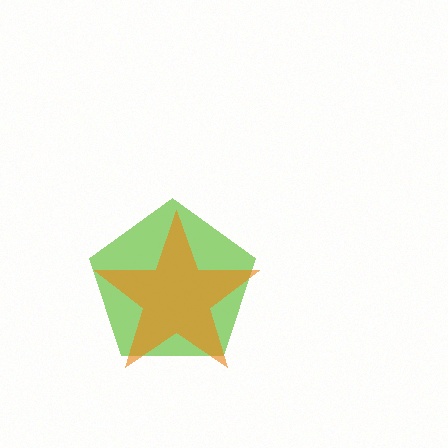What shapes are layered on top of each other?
The layered shapes are: a lime pentagon, an orange star.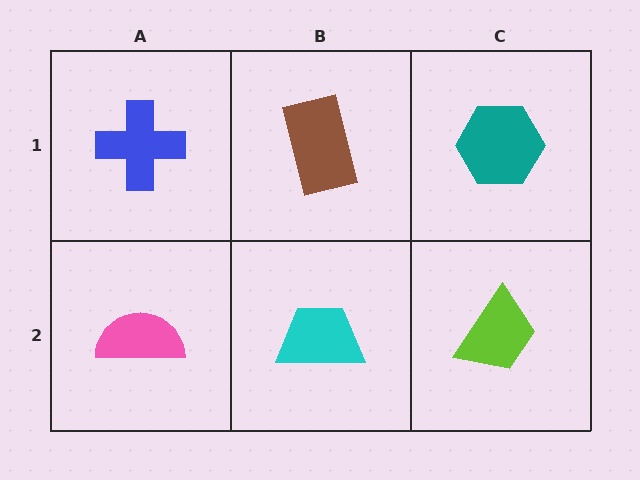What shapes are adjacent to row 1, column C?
A lime trapezoid (row 2, column C), a brown rectangle (row 1, column B).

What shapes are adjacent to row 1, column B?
A cyan trapezoid (row 2, column B), a blue cross (row 1, column A), a teal hexagon (row 1, column C).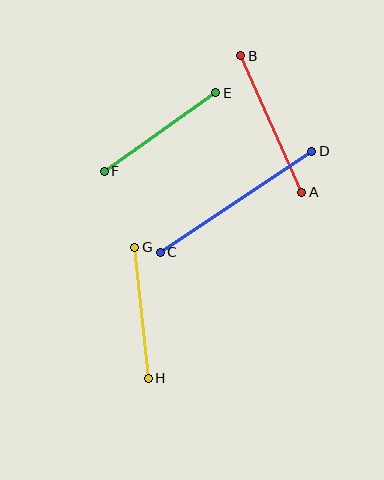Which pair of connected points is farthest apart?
Points C and D are farthest apart.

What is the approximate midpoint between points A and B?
The midpoint is at approximately (271, 124) pixels.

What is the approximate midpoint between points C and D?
The midpoint is at approximately (236, 202) pixels.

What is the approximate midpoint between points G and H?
The midpoint is at approximately (142, 313) pixels.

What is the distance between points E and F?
The distance is approximately 136 pixels.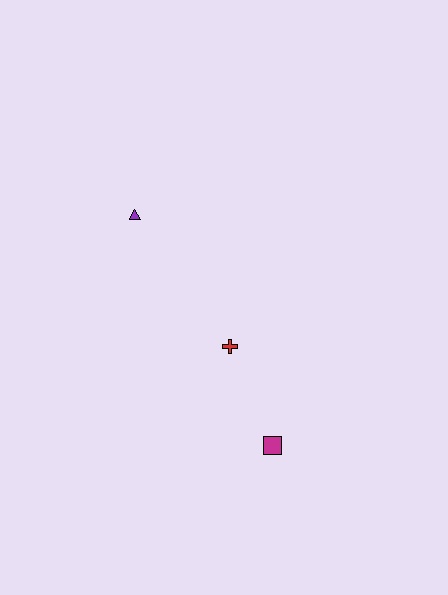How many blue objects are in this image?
There are no blue objects.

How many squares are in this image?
There is 1 square.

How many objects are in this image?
There are 3 objects.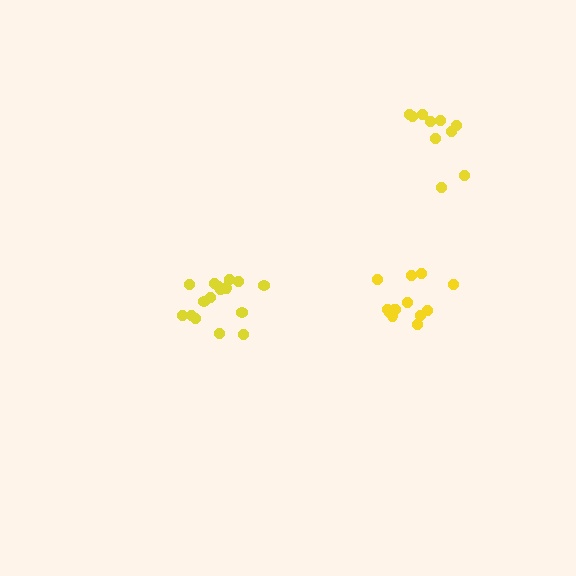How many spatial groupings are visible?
There are 3 spatial groupings.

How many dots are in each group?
Group 1: 10 dots, Group 2: 16 dots, Group 3: 13 dots (39 total).